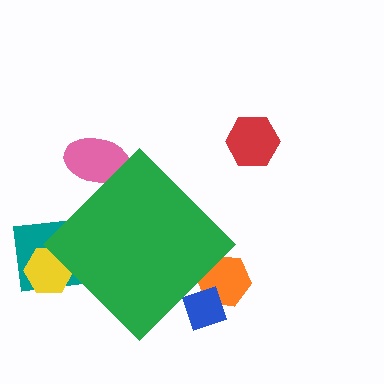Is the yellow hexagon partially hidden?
Yes, the yellow hexagon is partially hidden behind the green diamond.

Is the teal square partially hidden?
Yes, the teal square is partially hidden behind the green diamond.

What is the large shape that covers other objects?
A green diamond.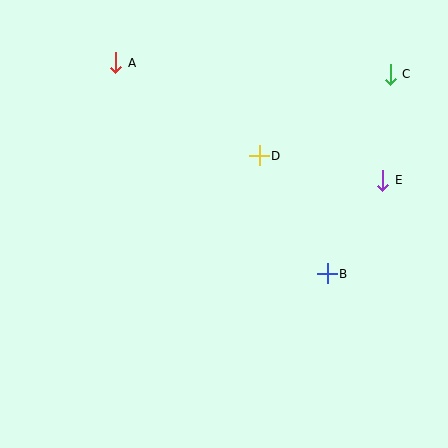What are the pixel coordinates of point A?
Point A is at (116, 63).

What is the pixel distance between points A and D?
The distance between A and D is 171 pixels.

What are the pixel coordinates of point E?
Point E is at (383, 180).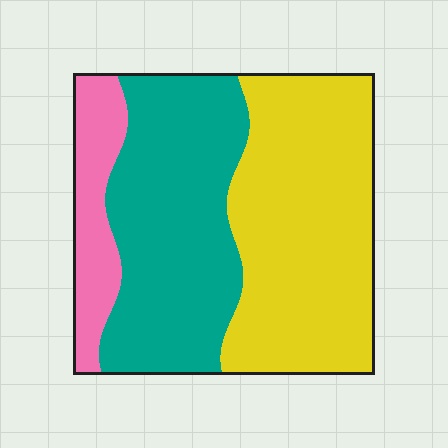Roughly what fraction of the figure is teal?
Teal covers about 40% of the figure.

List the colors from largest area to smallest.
From largest to smallest: yellow, teal, pink.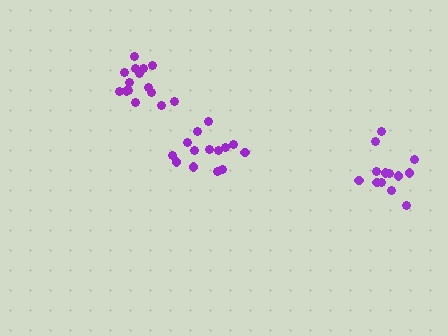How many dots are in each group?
Group 1: 15 dots, Group 2: 14 dots, Group 3: 13 dots (42 total).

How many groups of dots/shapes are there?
There are 3 groups.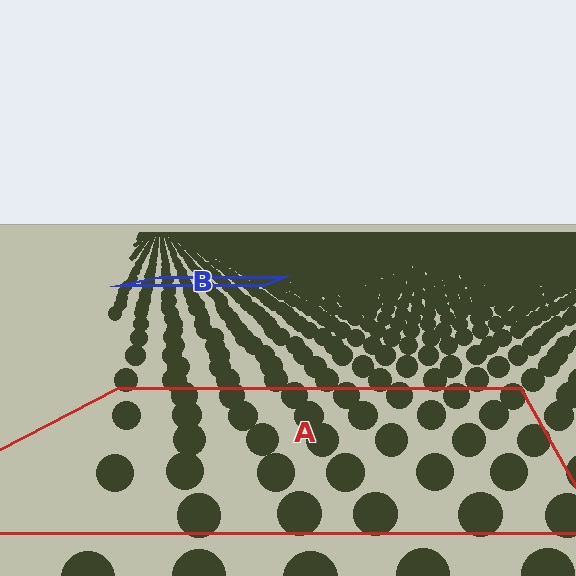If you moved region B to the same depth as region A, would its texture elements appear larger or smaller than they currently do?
They would appear larger. At a closer depth, the same texture elements are projected at a bigger on-screen size.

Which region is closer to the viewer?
Region A is closer. The texture elements there are larger and more spread out.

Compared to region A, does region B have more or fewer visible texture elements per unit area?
Region B has more texture elements per unit area — they are packed more densely because it is farther away.